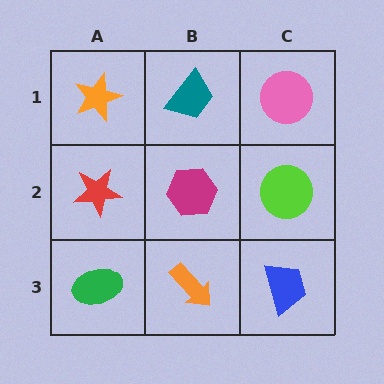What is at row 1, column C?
A pink circle.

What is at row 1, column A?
An orange star.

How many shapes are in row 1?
3 shapes.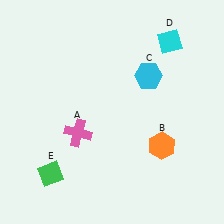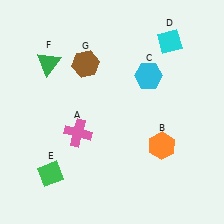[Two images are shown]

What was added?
A green triangle (F), a brown hexagon (G) were added in Image 2.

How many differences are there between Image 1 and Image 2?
There are 2 differences between the two images.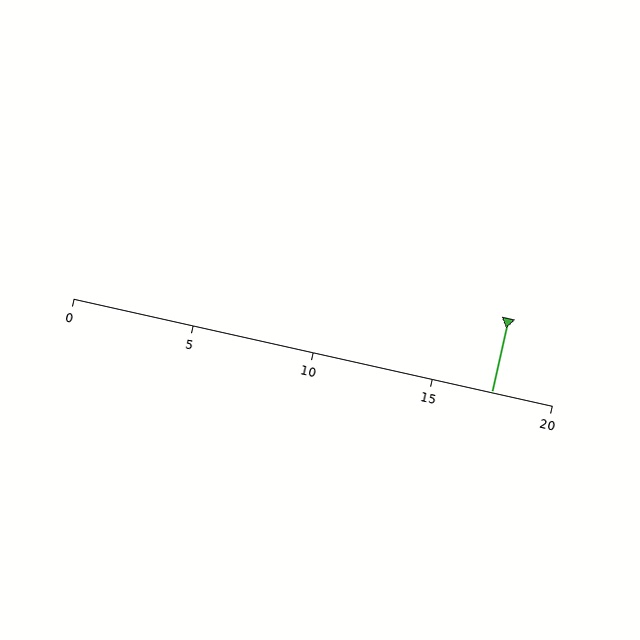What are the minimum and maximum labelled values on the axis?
The axis runs from 0 to 20.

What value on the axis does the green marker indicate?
The marker indicates approximately 17.5.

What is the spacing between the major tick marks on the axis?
The major ticks are spaced 5 apart.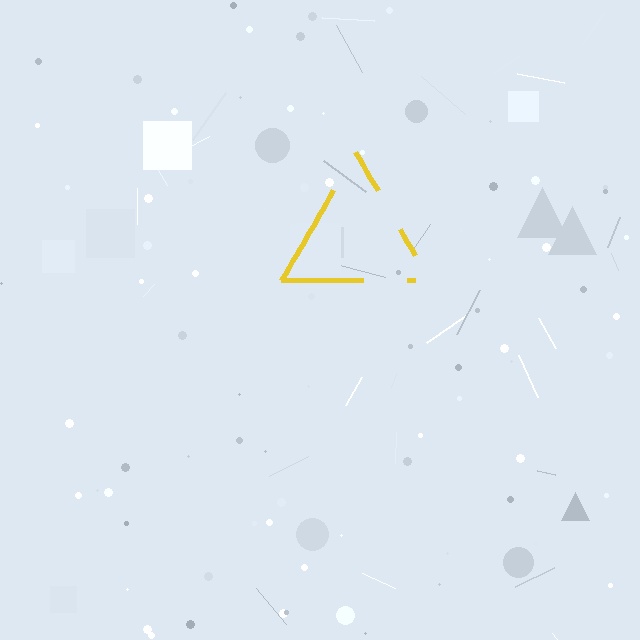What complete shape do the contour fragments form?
The contour fragments form a triangle.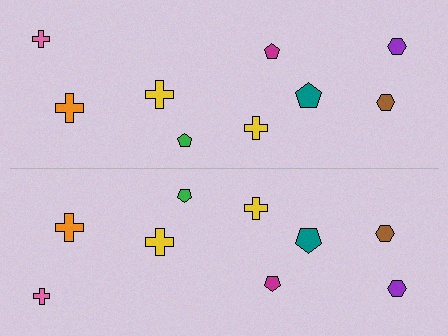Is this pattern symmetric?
Yes, this pattern has bilateral (reflection) symmetry.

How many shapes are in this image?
There are 18 shapes in this image.